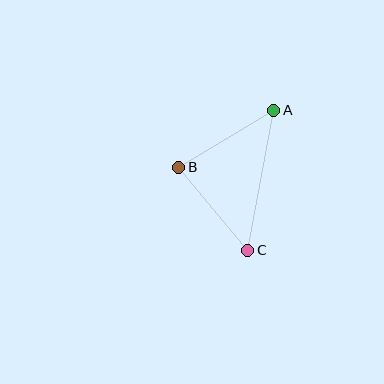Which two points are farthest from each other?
Points A and C are farthest from each other.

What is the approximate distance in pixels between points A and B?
The distance between A and B is approximately 111 pixels.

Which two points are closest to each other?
Points B and C are closest to each other.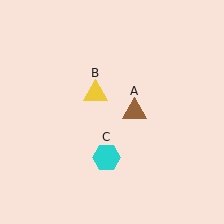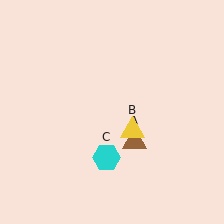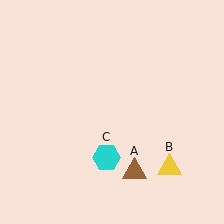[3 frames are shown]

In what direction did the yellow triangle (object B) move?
The yellow triangle (object B) moved down and to the right.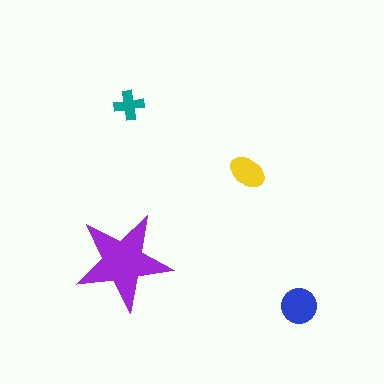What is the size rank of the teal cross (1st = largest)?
4th.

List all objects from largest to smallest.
The purple star, the blue circle, the yellow ellipse, the teal cross.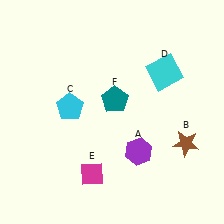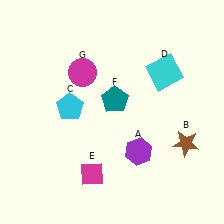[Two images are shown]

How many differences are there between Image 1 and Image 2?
There is 1 difference between the two images.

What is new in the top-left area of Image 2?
A magenta circle (G) was added in the top-left area of Image 2.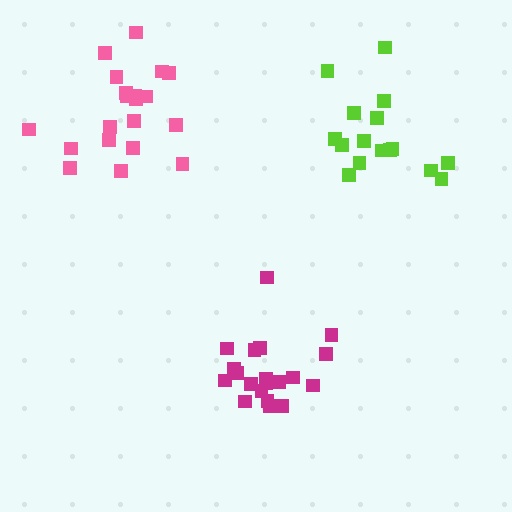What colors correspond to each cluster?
The clusters are colored: magenta, pink, lime.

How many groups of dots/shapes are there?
There are 3 groups.